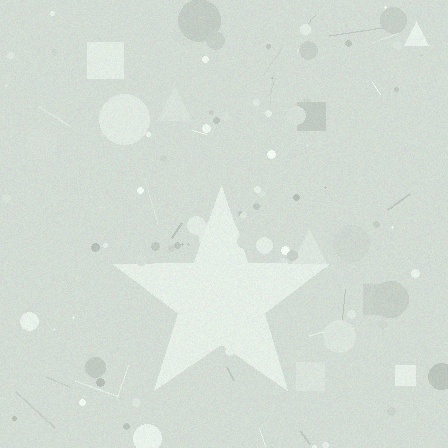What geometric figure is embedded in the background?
A star is embedded in the background.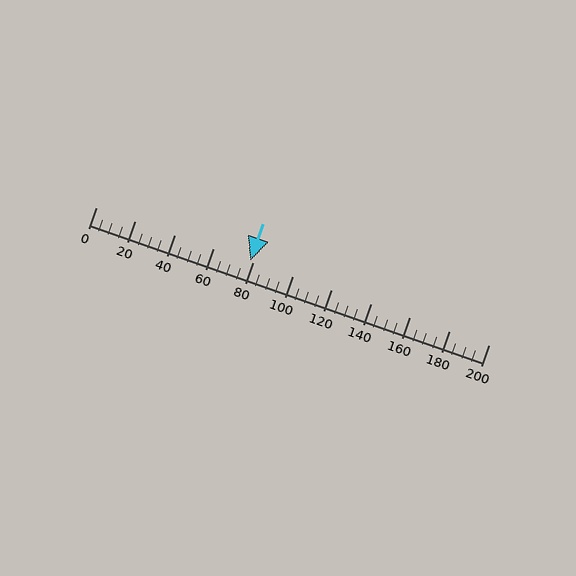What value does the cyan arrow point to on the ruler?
The cyan arrow points to approximately 78.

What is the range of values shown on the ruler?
The ruler shows values from 0 to 200.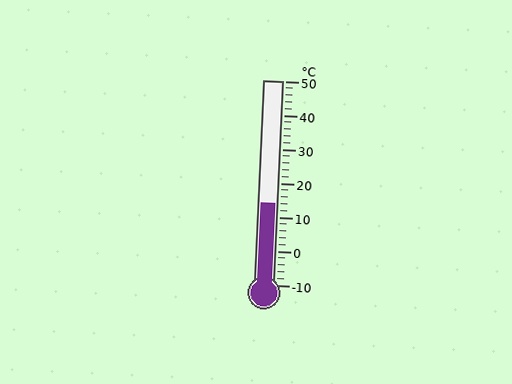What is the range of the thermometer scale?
The thermometer scale ranges from -10°C to 50°C.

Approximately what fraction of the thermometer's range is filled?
The thermometer is filled to approximately 40% of its range.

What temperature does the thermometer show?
The thermometer shows approximately 14°C.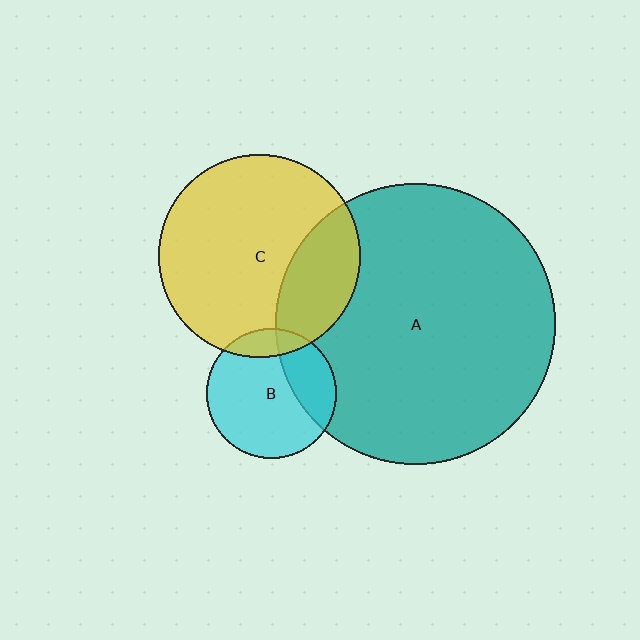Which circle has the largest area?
Circle A (teal).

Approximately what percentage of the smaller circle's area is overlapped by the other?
Approximately 25%.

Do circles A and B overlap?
Yes.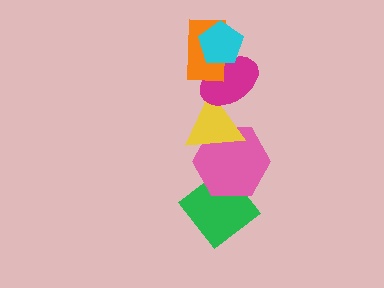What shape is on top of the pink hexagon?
The yellow triangle is on top of the pink hexagon.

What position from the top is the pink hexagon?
The pink hexagon is 5th from the top.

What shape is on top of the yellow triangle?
The magenta ellipse is on top of the yellow triangle.